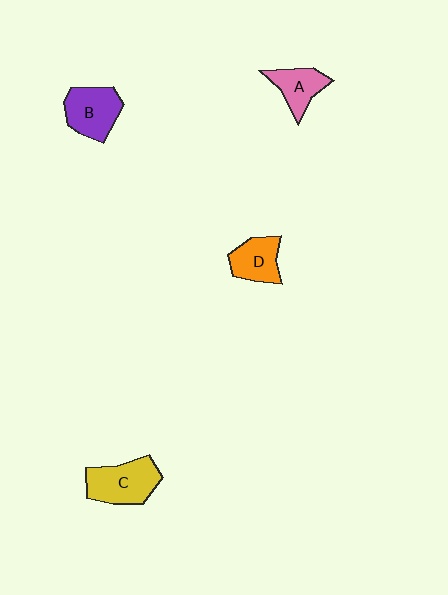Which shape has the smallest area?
Shape A (pink).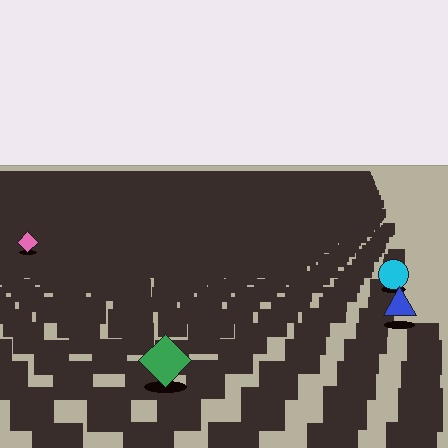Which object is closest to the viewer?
The green diamond is closest. The texture marks near it are larger and more spread out.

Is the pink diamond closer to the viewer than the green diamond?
No. The green diamond is closer — you can tell from the texture gradient: the ground texture is coarser near it.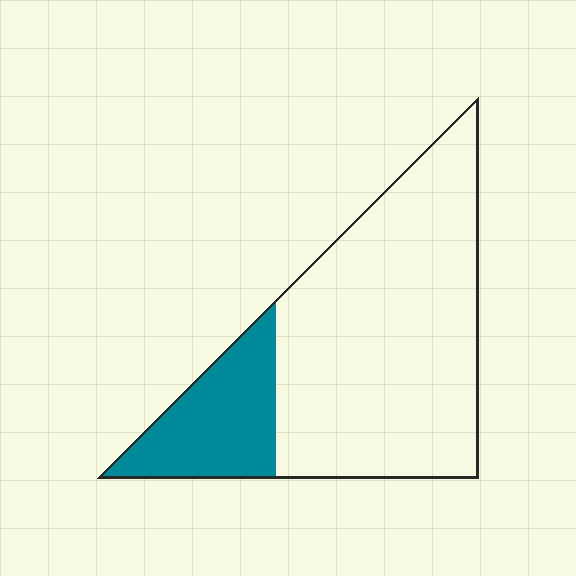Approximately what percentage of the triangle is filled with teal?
Approximately 20%.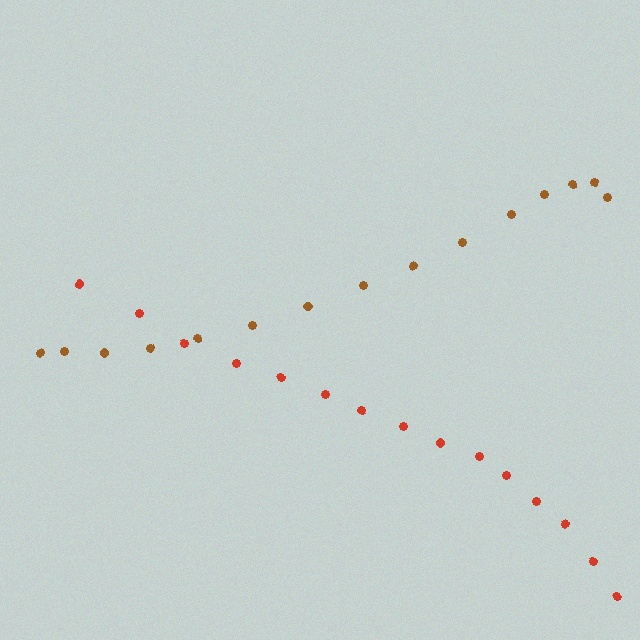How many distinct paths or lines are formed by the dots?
There are 2 distinct paths.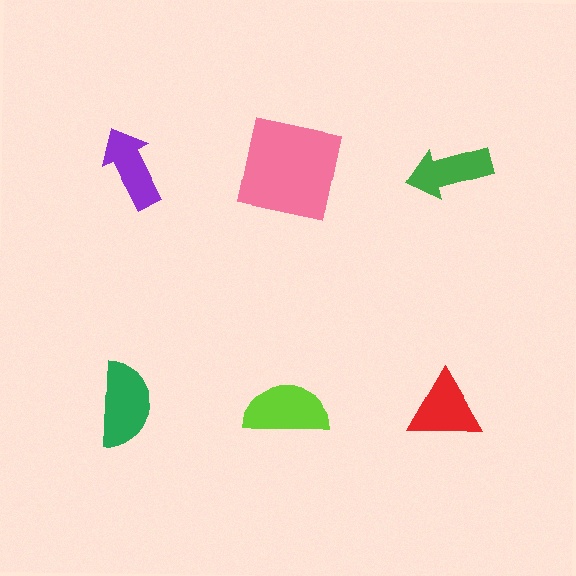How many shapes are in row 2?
3 shapes.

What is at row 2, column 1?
A green semicircle.